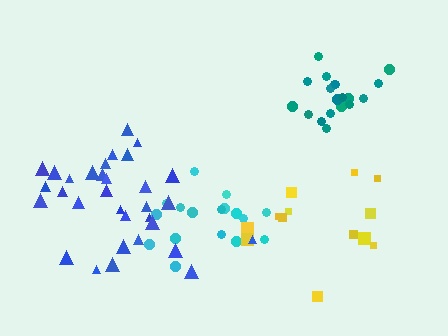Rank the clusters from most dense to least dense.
teal, blue, cyan, yellow.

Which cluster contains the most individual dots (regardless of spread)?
Blue (32).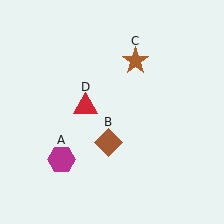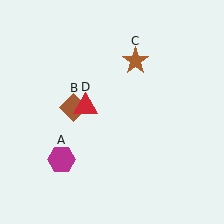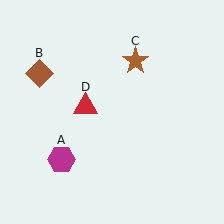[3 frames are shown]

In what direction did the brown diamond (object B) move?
The brown diamond (object B) moved up and to the left.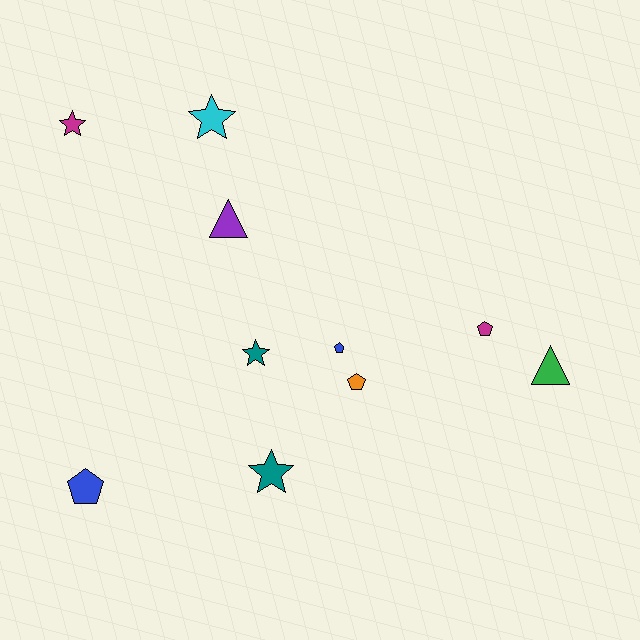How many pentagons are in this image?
There are 4 pentagons.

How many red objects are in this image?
There are no red objects.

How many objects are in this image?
There are 10 objects.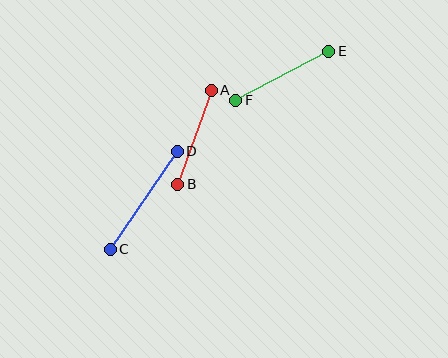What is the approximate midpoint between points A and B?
The midpoint is at approximately (195, 137) pixels.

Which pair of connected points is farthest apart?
Points C and D are farthest apart.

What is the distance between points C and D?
The distance is approximately 119 pixels.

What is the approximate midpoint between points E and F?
The midpoint is at approximately (282, 76) pixels.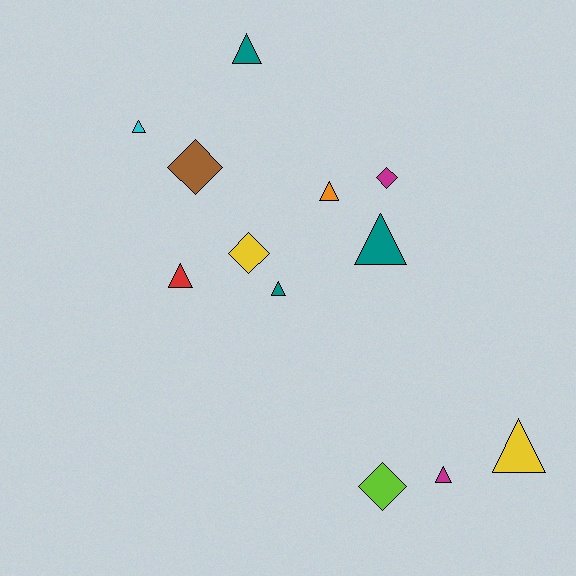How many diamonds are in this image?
There are 4 diamonds.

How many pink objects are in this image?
There are no pink objects.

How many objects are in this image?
There are 12 objects.